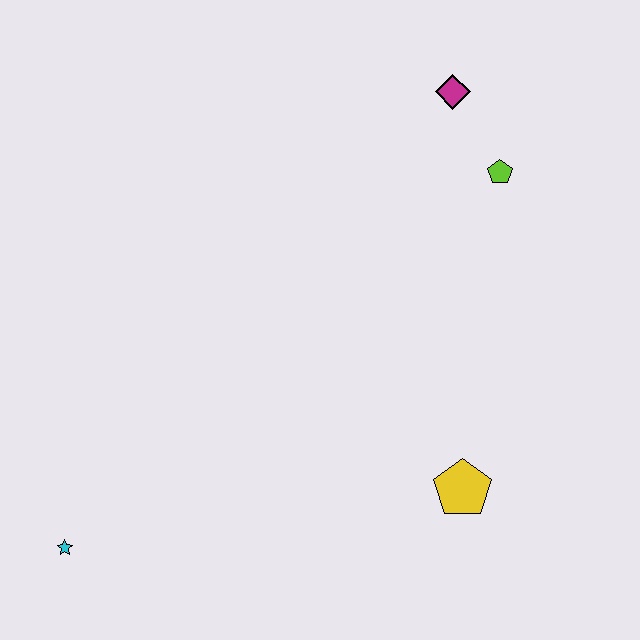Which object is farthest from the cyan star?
The magenta diamond is farthest from the cyan star.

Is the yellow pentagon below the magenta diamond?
Yes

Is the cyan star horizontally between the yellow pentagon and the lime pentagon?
No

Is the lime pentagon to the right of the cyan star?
Yes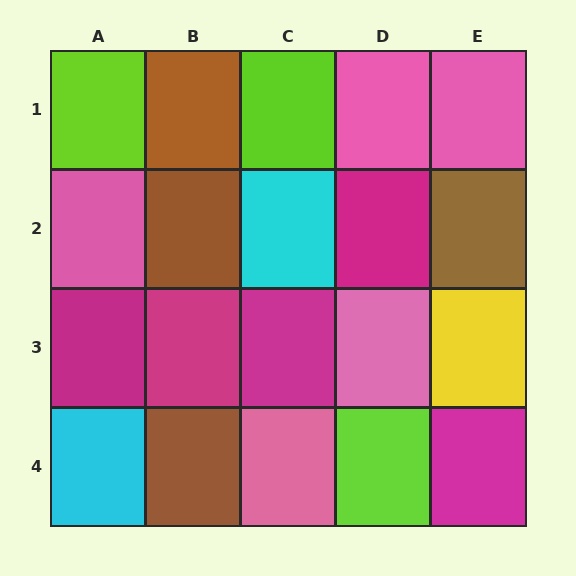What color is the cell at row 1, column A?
Lime.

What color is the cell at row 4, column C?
Pink.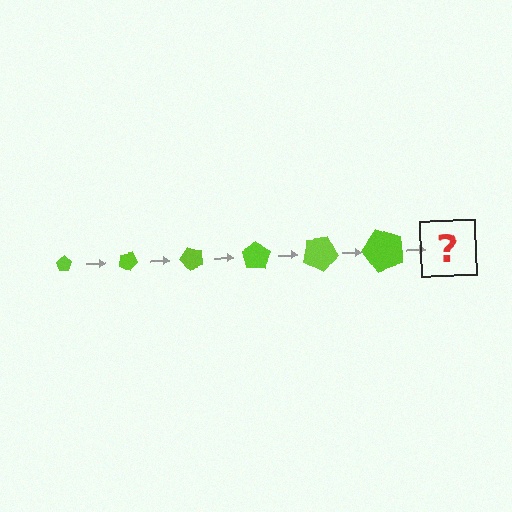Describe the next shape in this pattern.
It should be a pentagon, larger than the previous one and rotated 150 degrees from the start.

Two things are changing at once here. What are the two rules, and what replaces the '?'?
The two rules are that the pentagon grows larger each step and it rotates 25 degrees each step. The '?' should be a pentagon, larger than the previous one and rotated 150 degrees from the start.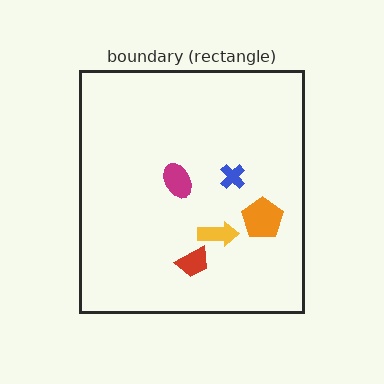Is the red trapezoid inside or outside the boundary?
Inside.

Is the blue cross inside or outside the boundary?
Inside.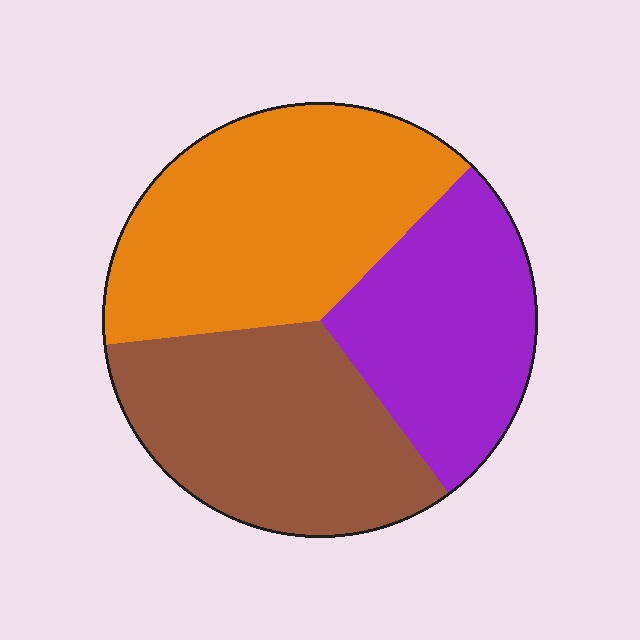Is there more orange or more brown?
Orange.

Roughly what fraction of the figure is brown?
Brown covers roughly 35% of the figure.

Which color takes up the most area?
Orange, at roughly 40%.